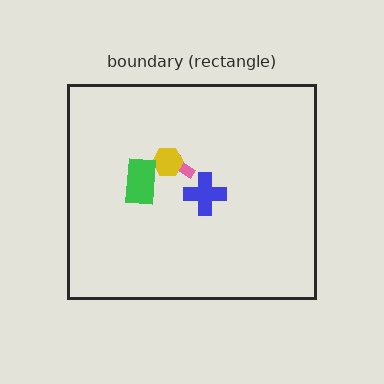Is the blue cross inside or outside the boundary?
Inside.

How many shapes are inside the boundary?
4 inside, 0 outside.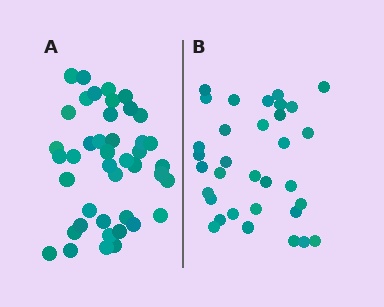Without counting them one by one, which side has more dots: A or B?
Region A (the left region) has more dots.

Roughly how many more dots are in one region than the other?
Region A has roughly 8 or so more dots than region B.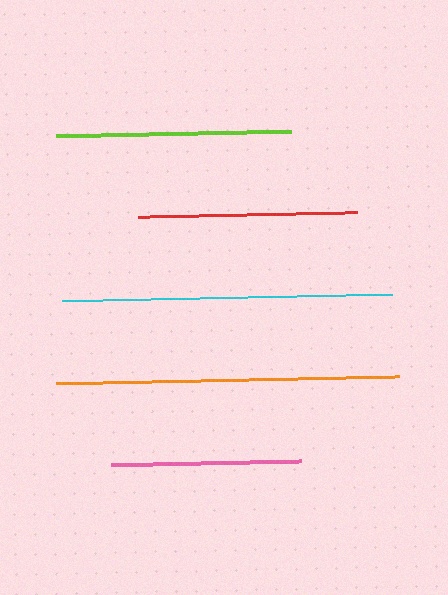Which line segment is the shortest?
The pink line is the shortest at approximately 190 pixels.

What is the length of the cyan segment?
The cyan segment is approximately 330 pixels long.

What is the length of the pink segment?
The pink segment is approximately 190 pixels long.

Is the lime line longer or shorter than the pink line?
The lime line is longer than the pink line.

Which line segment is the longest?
The orange line is the longest at approximately 343 pixels.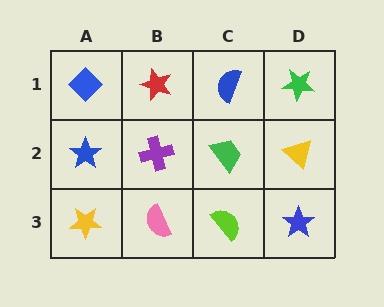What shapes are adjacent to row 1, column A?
A blue star (row 2, column A), a red star (row 1, column B).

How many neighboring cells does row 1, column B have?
3.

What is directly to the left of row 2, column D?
A green trapezoid.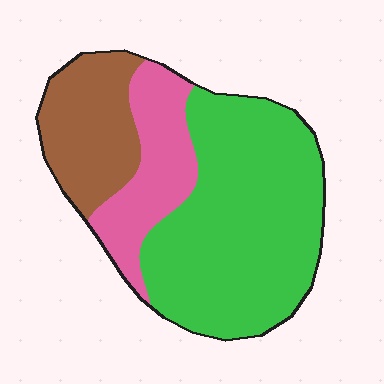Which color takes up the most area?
Green, at roughly 60%.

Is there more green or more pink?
Green.